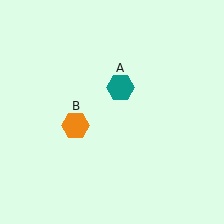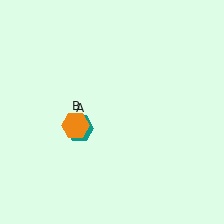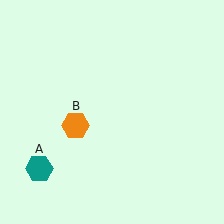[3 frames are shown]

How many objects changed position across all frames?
1 object changed position: teal hexagon (object A).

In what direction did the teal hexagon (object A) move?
The teal hexagon (object A) moved down and to the left.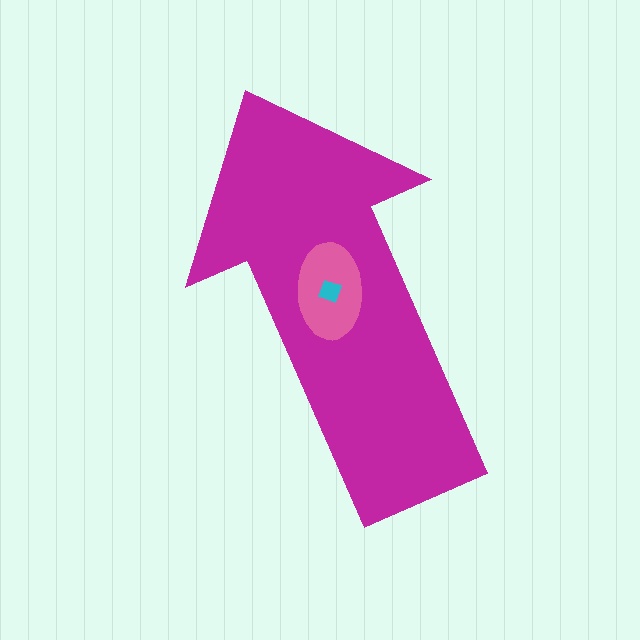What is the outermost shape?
The magenta arrow.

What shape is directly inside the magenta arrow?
The pink ellipse.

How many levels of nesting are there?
3.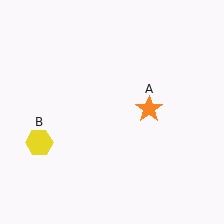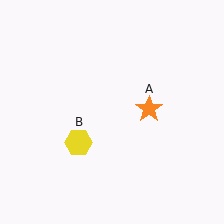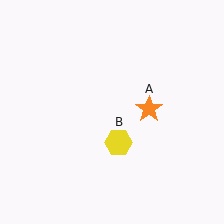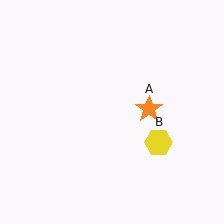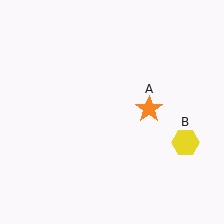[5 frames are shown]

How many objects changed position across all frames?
1 object changed position: yellow hexagon (object B).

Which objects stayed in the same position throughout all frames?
Orange star (object A) remained stationary.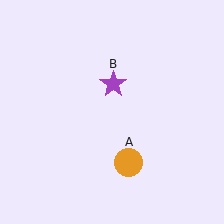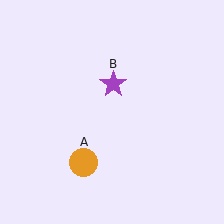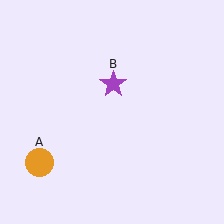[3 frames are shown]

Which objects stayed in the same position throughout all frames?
Purple star (object B) remained stationary.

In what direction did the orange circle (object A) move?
The orange circle (object A) moved left.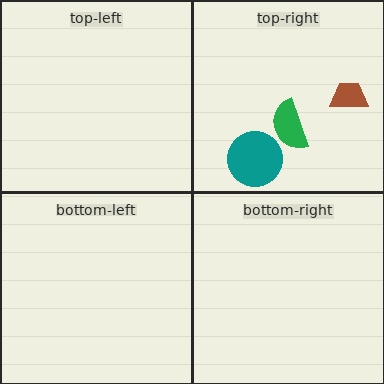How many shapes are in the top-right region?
3.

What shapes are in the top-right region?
The teal circle, the green semicircle, the brown trapezoid.